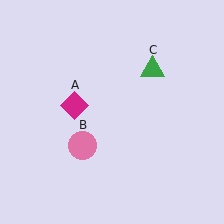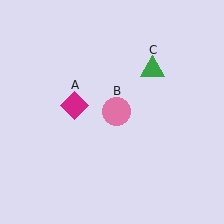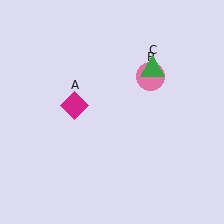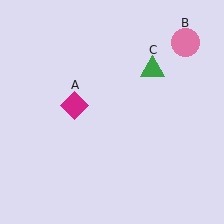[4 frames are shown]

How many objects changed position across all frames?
1 object changed position: pink circle (object B).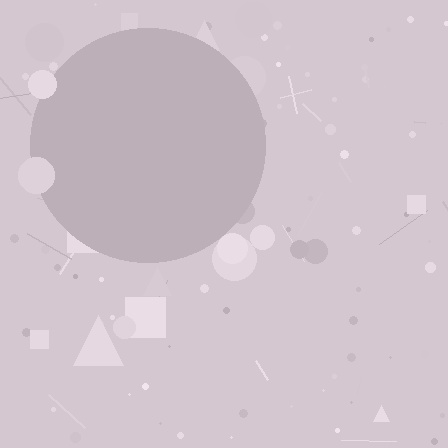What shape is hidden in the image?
A circle is hidden in the image.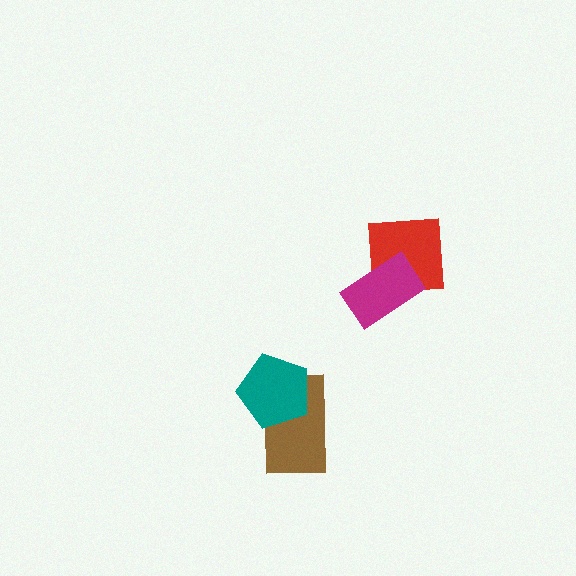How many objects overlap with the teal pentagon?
1 object overlaps with the teal pentagon.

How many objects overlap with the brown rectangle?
1 object overlaps with the brown rectangle.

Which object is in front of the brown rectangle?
The teal pentagon is in front of the brown rectangle.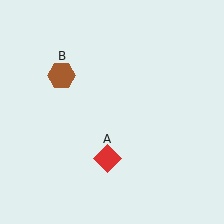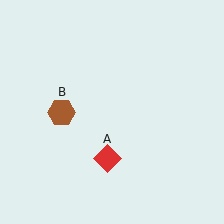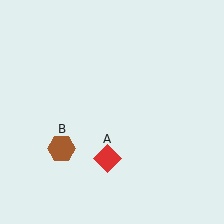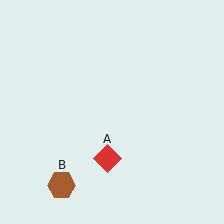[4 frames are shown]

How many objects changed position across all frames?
1 object changed position: brown hexagon (object B).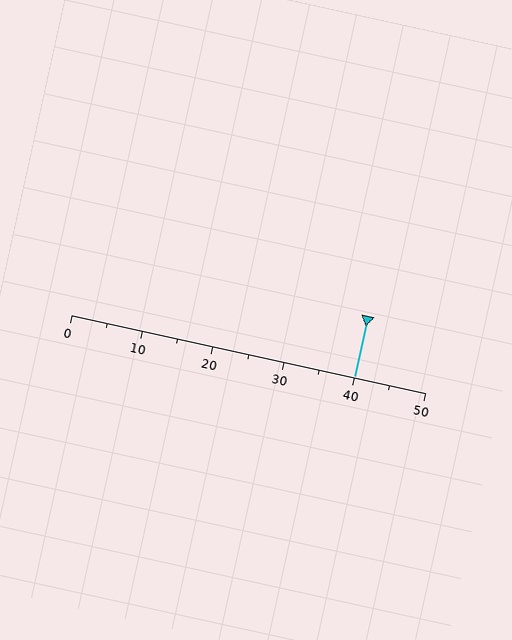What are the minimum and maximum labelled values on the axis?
The axis runs from 0 to 50.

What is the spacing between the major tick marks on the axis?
The major ticks are spaced 10 apart.